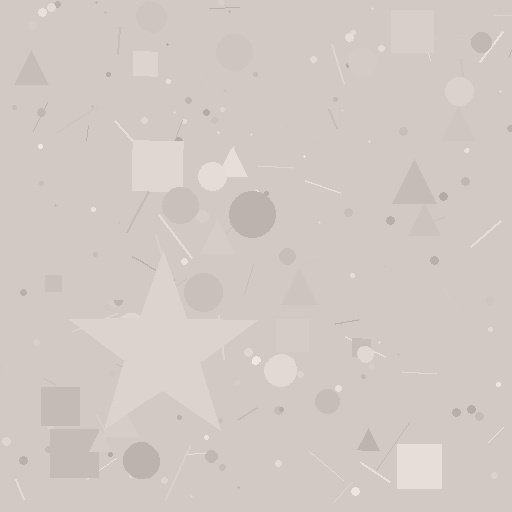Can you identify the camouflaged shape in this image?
The camouflaged shape is a star.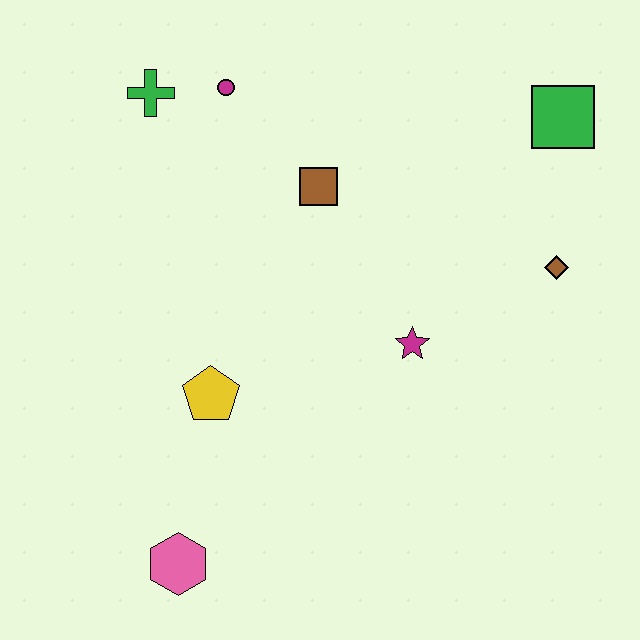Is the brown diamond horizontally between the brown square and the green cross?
No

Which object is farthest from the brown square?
The pink hexagon is farthest from the brown square.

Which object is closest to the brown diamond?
The green square is closest to the brown diamond.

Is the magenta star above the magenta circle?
No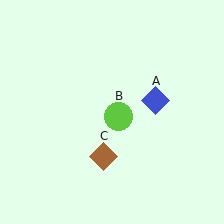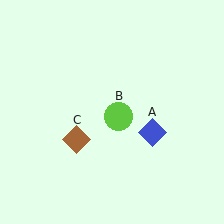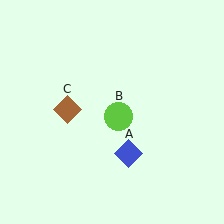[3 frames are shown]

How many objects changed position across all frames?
2 objects changed position: blue diamond (object A), brown diamond (object C).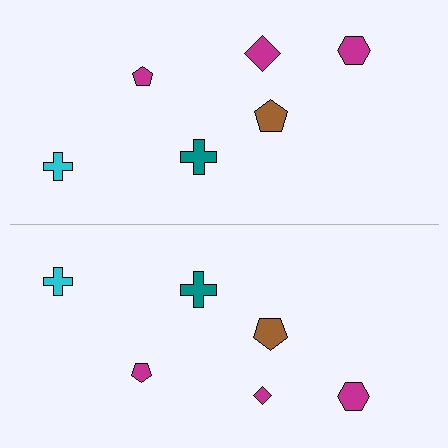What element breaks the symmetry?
The magenta diamond on the bottom side has a different size than its mirror counterpart.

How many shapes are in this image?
There are 12 shapes in this image.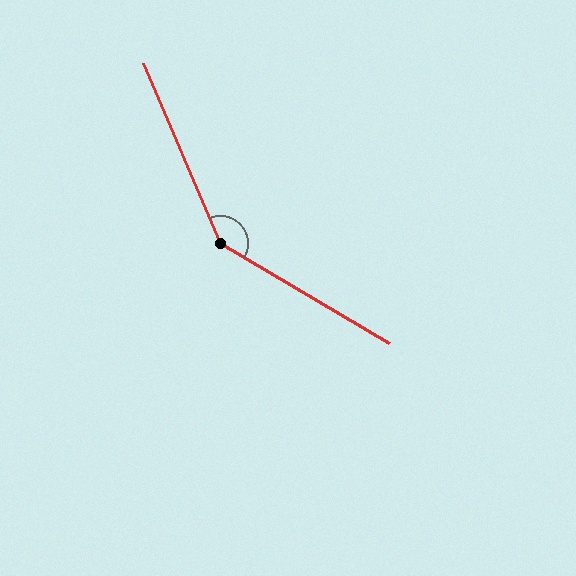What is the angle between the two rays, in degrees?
Approximately 144 degrees.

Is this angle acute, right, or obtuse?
It is obtuse.